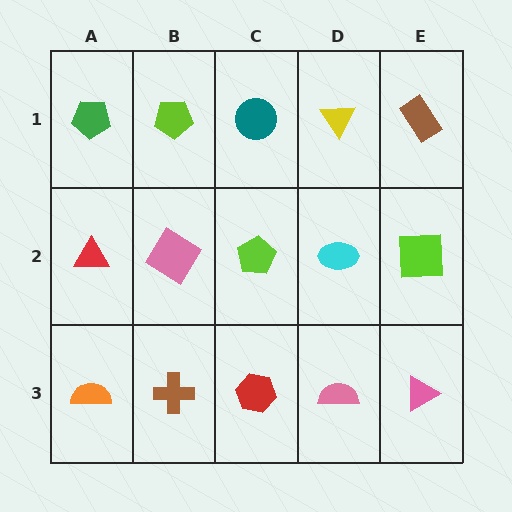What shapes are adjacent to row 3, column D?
A cyan ellipse (row 2, column D), a red hexagon (row 3, column C), a pink triangle (row 3, column E).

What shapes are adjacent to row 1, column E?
A lime square (row 2, column E), a yellow triangle (row 1, column D).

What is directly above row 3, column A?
A red triangle.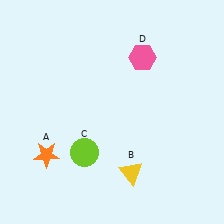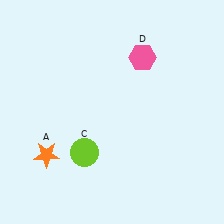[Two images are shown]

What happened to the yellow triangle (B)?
The yellow triangle (B) was removed in Image 2. It was in the bottom-right area of Image 1.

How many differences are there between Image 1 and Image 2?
There is 1 difference between the two images.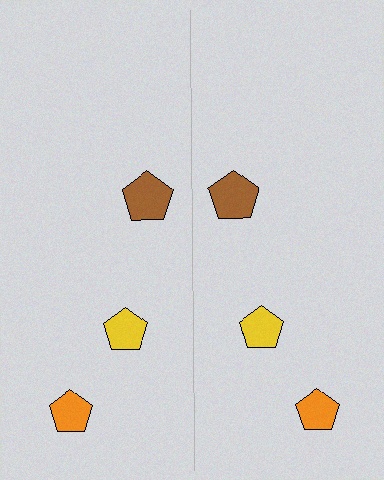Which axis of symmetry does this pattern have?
The pattern has a vertical axis of symmetry running through the center of the image.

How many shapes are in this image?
There are 6 shapes in this image.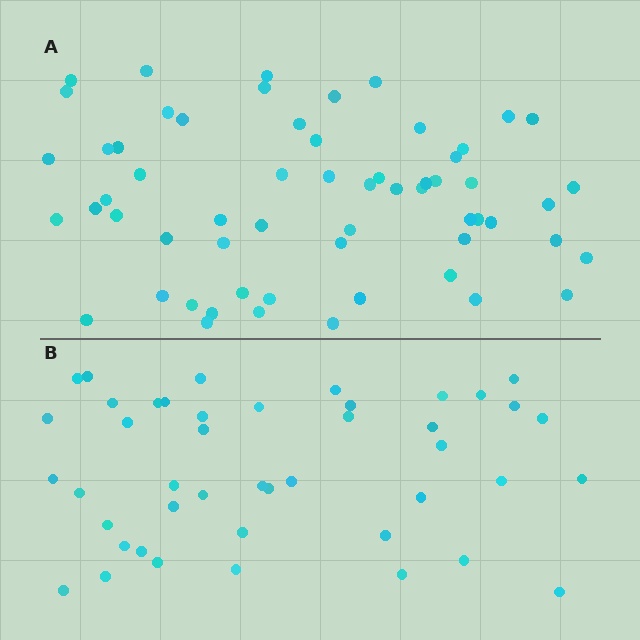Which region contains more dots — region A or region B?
Region A (the top region) has more dots.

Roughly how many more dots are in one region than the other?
Region A has approximately 15 more dots than region B.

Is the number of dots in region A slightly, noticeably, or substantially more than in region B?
Region A has noticeably more, but not dramatically so. The ratio is roughly 1.4 to 1.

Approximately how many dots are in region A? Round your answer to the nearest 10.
About 60 dots.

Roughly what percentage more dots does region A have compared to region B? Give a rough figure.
About 35% more.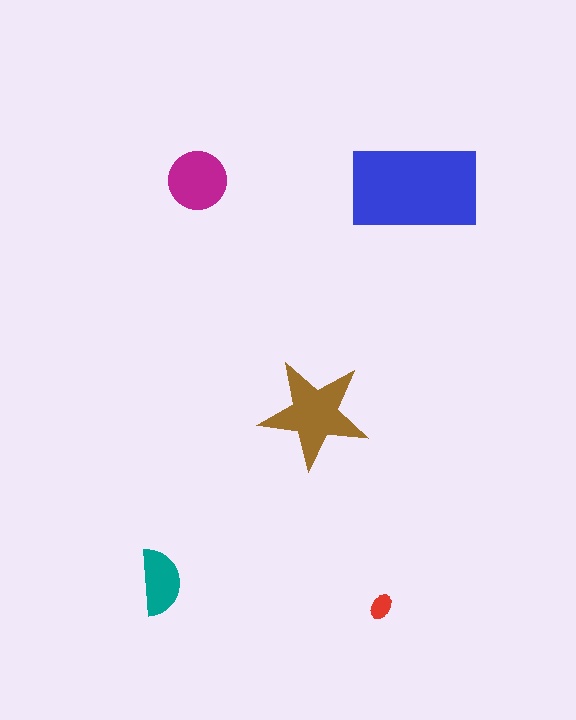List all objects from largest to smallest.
The blue rectangle, the brown star, the magenta circle, the teal semicircle, the red ellipse.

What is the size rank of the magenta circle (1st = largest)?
3rd.